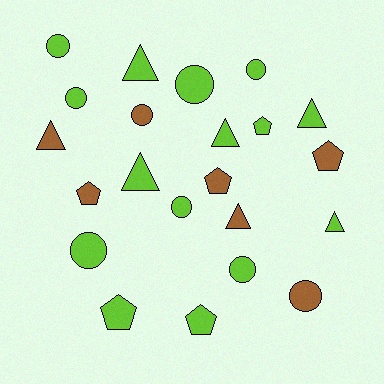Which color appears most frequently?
Lime, with 15 objects.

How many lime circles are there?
There are 7 lime circles.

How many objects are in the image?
There are 22 objects.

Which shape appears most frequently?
Circle, with 9 objects.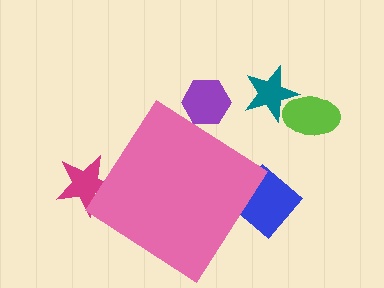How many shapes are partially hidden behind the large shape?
3 shapes are partially hidden.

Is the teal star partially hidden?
No, the teal star is fully visible.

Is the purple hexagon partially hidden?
Yes, the purple hexagon is partially hidden behind the pink diamond.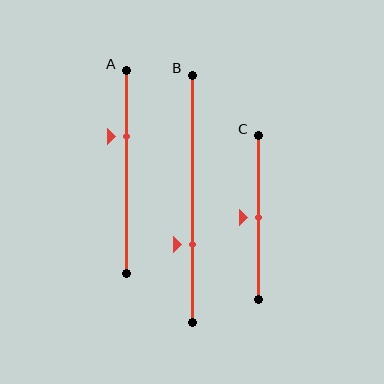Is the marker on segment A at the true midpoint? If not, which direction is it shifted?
No, the marker on segment A is shifted upward by about 17% of the segment length.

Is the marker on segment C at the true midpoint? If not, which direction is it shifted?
Yes, the marker on segment C is at the true midpoint.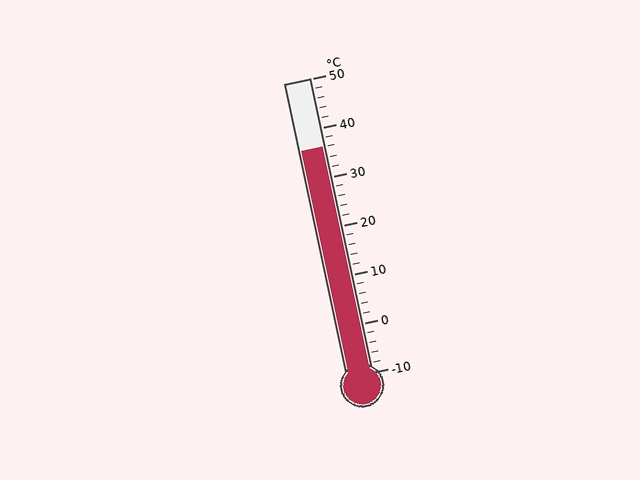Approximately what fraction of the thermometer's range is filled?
The thermometer is filled to approximately 75% of its range.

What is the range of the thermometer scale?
The thermometer scale ranges from -10°C to 50°C.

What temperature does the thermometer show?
The thermometer shows approximately 36°C.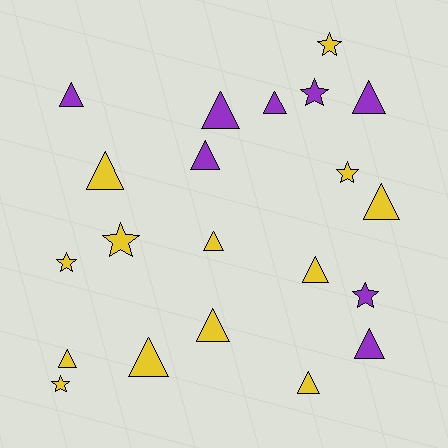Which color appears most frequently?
Yellow, with 13 objects.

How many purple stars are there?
There are 2 purple stars.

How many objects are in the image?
There are 21 objects.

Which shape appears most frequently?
Triangle, with 14 objects.